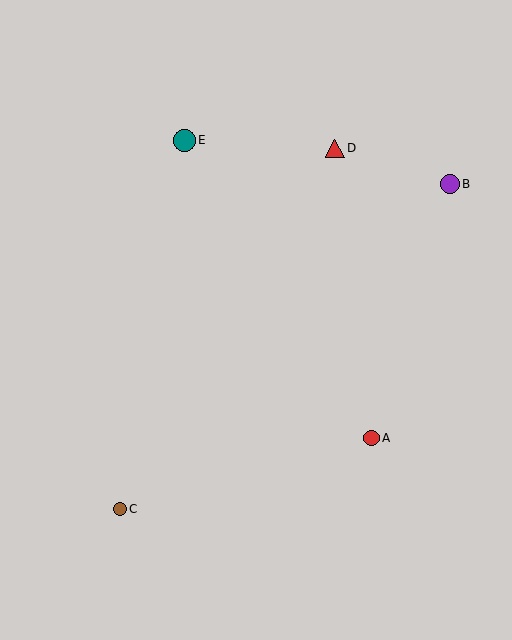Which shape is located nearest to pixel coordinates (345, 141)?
The red triangle (labeled D) at (335, 148) is nearest to that location.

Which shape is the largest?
The teal circle (labeled E) is the largest.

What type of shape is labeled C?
Shape C is a brown circle.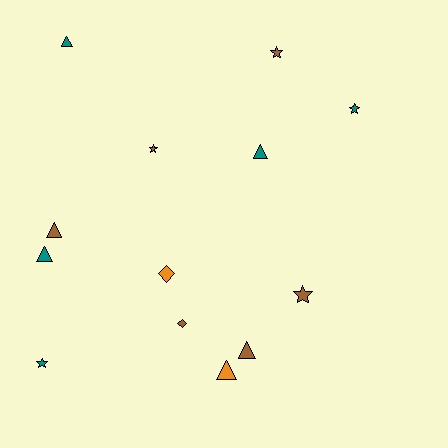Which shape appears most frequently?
Triangle, with 6 objects.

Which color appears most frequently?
Brown, with 6 objects.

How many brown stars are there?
There are 3 brown stars.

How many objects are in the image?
There are 13 objects.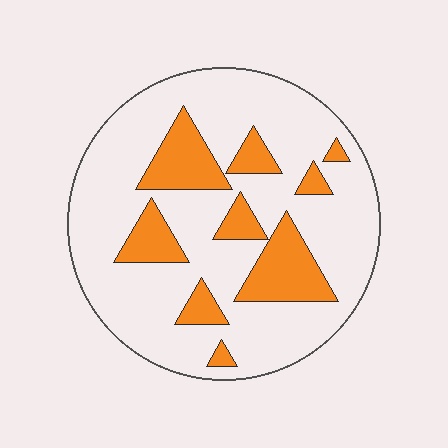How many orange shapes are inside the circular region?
9.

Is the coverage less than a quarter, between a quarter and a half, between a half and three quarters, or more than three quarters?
Less than a quarter.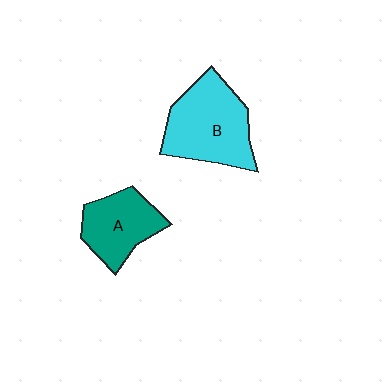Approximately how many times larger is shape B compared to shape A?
Approximately 1.4 times.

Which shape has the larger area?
Shape B (cyan).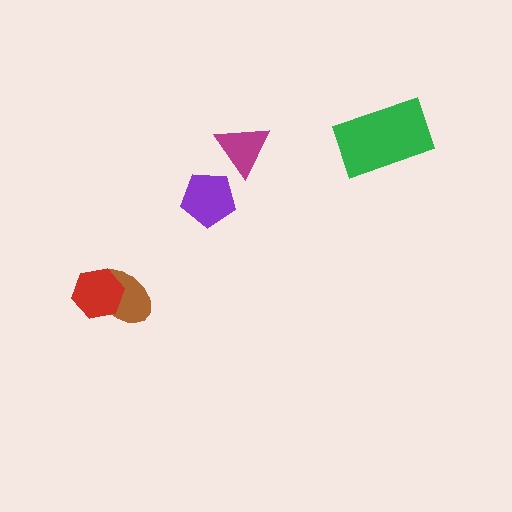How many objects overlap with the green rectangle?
0 objects overlap with the green rectangle.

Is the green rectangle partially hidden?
No, no other shape covers it.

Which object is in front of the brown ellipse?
The red hexagon is in front of the brown ellipse.